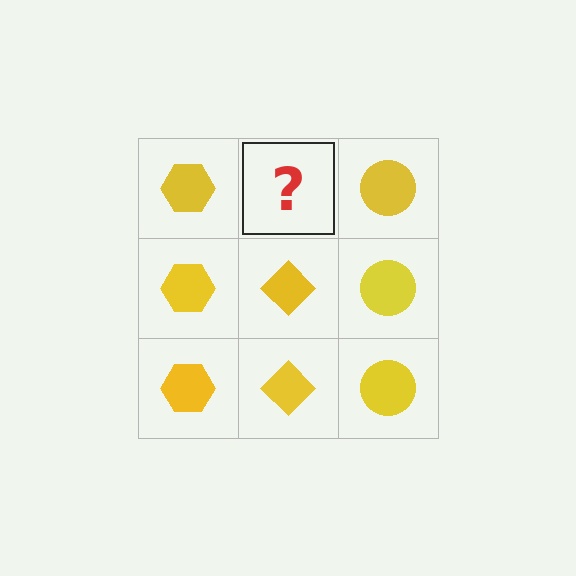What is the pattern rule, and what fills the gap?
The rule is that each column has a consistent shape. The gap should be filled with a yellow diamond.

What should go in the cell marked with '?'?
The missing cell should contain a yellow diamond.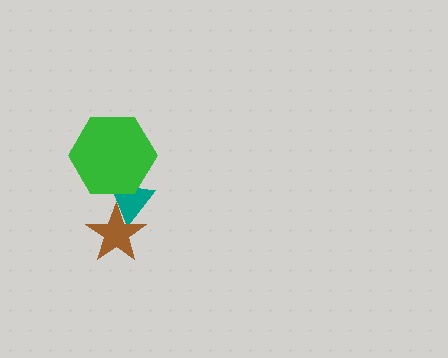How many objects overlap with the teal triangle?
2 objects overlap with the teal triangle.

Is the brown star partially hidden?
No, no other shape covers it.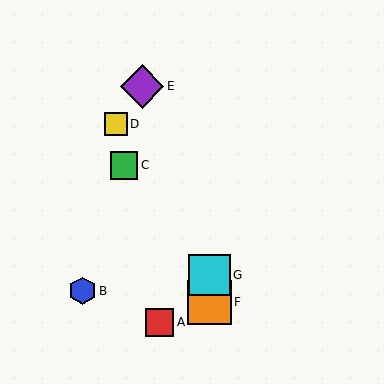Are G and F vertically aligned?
Yes, both are at x≈209.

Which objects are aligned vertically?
Objects F, G are aligned vertically.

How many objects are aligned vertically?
2 objects (F, G) are aligned vertically.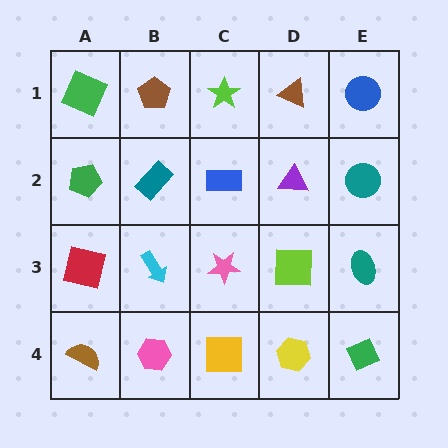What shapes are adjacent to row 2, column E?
A blue circle (row 1, column E), a teal ellipse (row 3, column E), a purple triangle (row 2, column D).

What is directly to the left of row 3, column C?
A cyan arrow.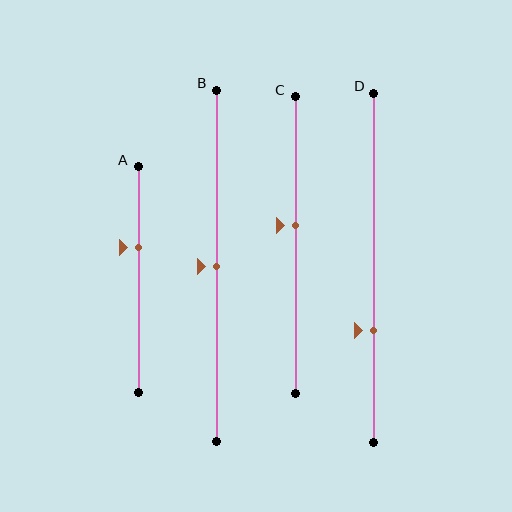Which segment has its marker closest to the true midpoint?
Segment B has its marker closest to the true midpoint.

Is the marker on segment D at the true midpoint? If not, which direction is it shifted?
No, the marker on segment D is shifted downward by about 18% of the segment length.